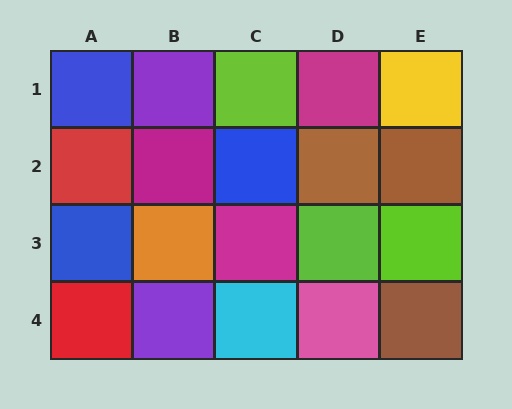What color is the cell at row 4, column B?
Purple.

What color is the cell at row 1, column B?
Purple.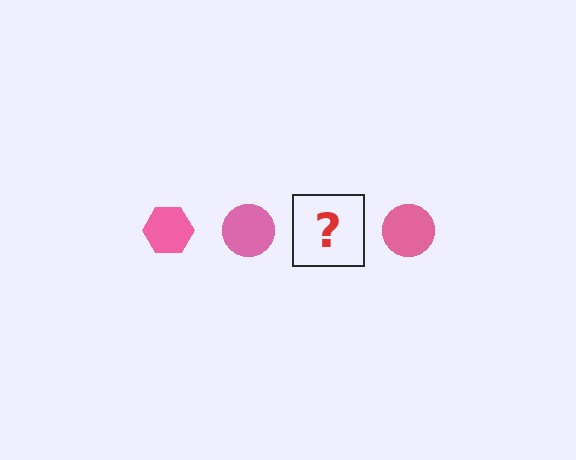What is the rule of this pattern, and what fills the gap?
The rule is that the pattern cycles through hexagon, circle shapes in pink. The gap should be filled with a pink hexagon.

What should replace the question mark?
The question mark should be replaced with a pink hexagon.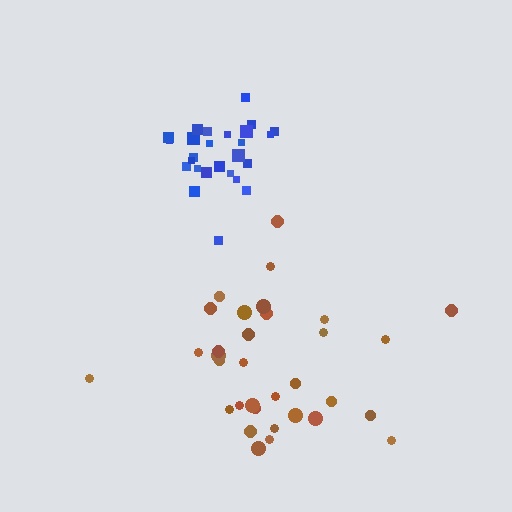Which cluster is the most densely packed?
Blue.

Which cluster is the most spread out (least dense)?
Brown.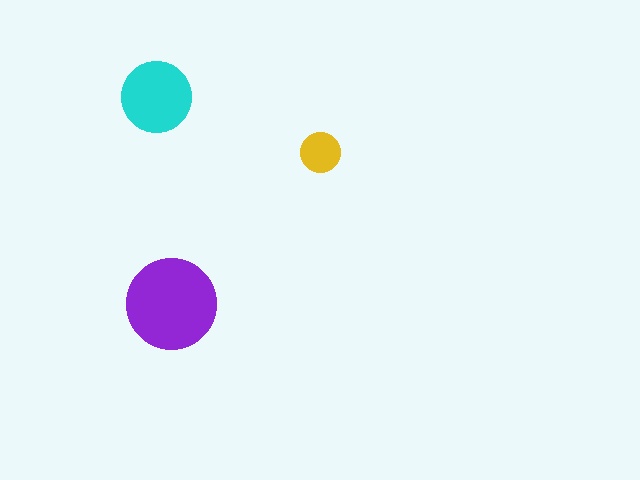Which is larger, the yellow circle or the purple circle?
The purple one.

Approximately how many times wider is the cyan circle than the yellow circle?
About 2 times wider.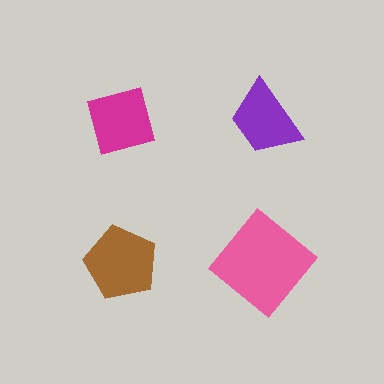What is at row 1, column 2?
A purple trapezoid.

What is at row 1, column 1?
A magenta square.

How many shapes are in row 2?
2 shapes.